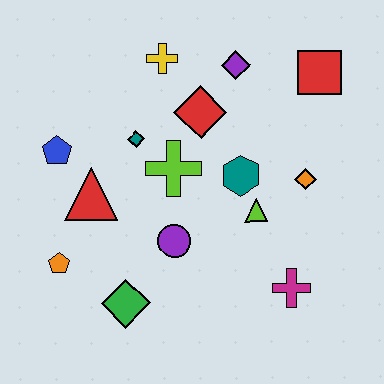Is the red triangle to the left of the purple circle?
Yes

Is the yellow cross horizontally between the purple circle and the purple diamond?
No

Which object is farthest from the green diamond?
The red square is farthest from the green diamond.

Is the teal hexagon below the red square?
Yes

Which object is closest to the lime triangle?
The teal hexagon is closest to the lime triangle.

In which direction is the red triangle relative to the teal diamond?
The red triangle is below the teal diamond.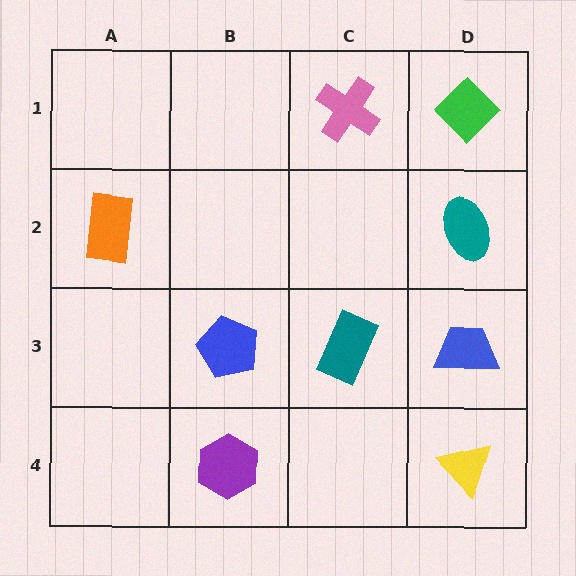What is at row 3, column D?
A blue trapezoid.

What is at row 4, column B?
A purple hexagon.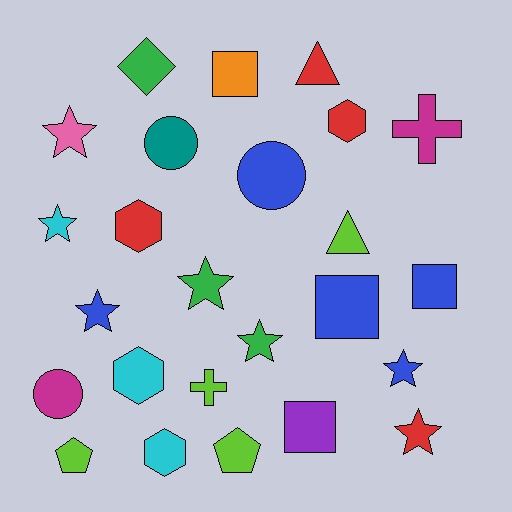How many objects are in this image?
There are 25 objects.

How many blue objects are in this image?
There are 5 blue objects.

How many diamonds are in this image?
There is 1 diamond.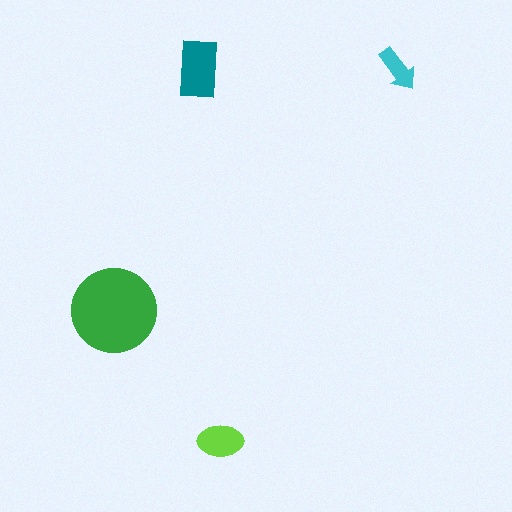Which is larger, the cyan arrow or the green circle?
The green circle.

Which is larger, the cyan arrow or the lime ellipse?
The lime ellipse.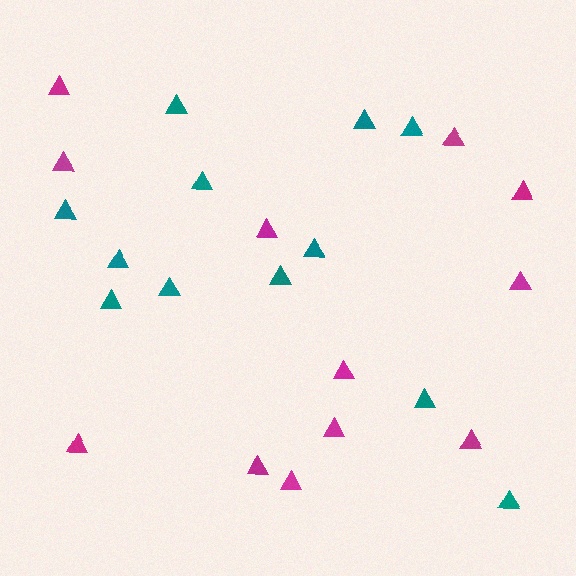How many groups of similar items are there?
There are 2 groups: one group of teal triangles (12) and one group of magenta triangles (12).